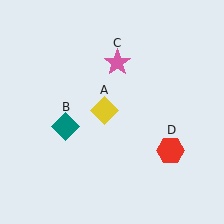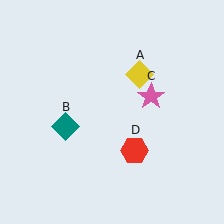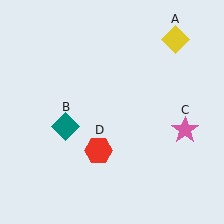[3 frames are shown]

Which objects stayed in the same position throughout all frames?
Teal diamond (object B) remained stationary.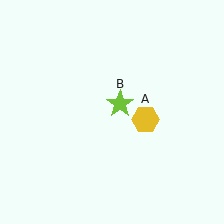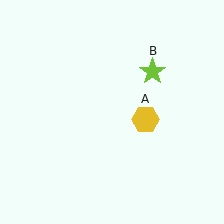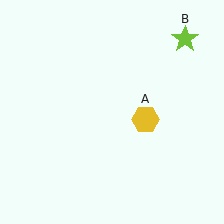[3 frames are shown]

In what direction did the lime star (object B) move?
The lime star (object B) moved up and to the right.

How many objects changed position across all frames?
1 object changed position: lime star (object B).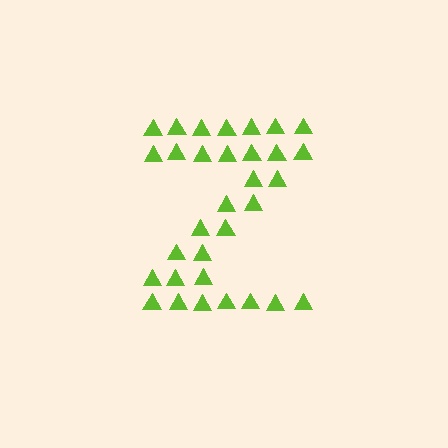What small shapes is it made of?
It is made of small triangles.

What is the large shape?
The large shape is the letter Z.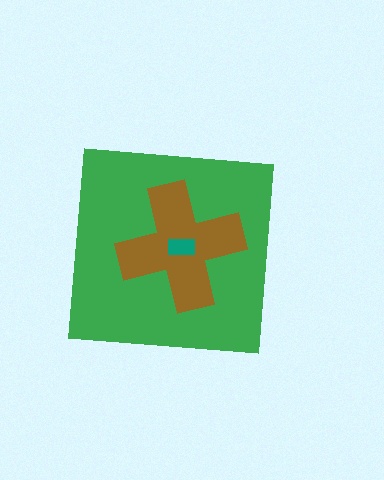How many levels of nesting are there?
3.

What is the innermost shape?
The teal rectangle.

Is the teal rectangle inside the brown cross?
Yes.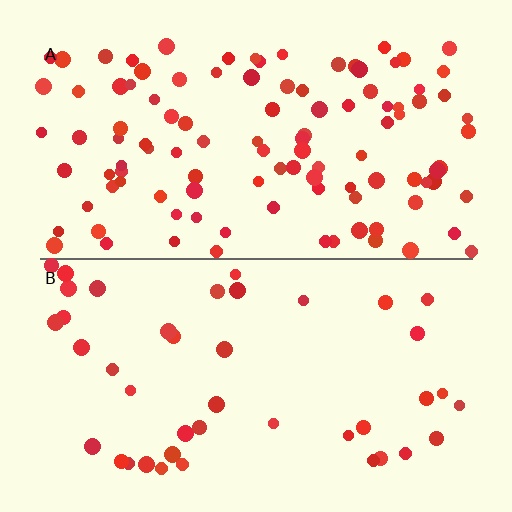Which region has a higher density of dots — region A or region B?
A (the top).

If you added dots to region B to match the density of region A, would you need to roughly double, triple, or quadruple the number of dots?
Approximately triple.